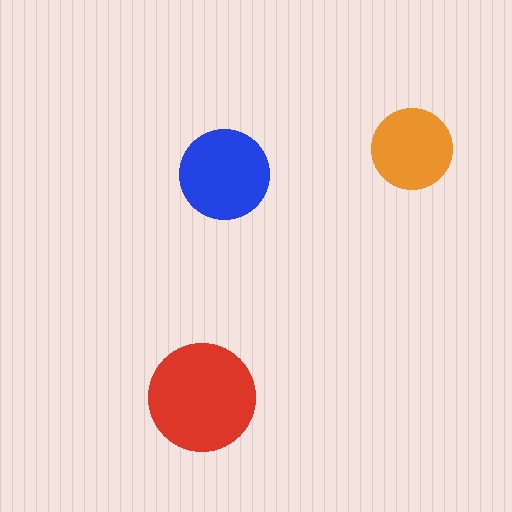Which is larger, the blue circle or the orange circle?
The blue one.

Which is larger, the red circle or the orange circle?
The red one.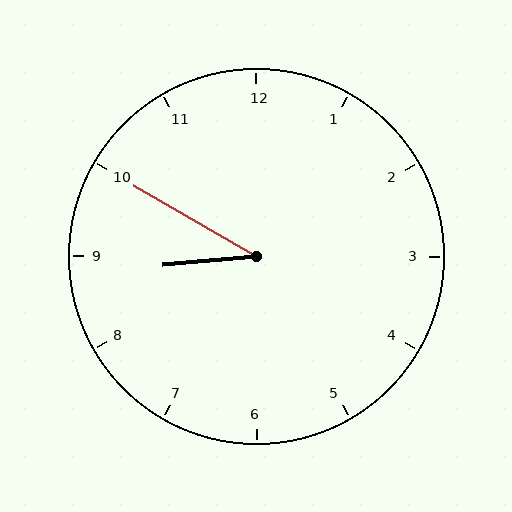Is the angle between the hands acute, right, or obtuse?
It is acute.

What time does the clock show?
8:50.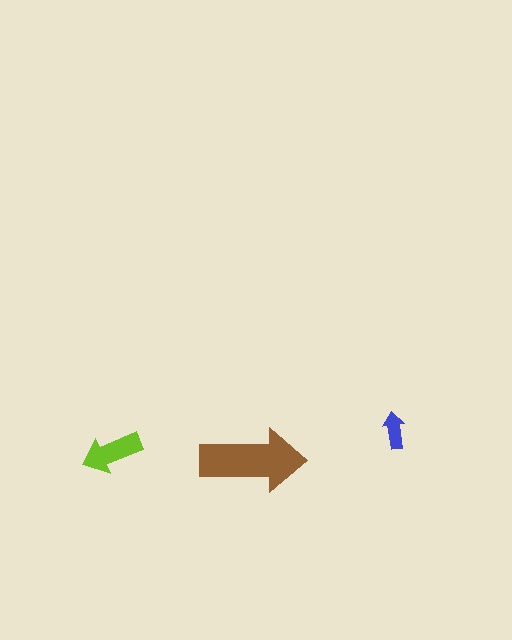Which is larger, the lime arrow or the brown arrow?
The brown one.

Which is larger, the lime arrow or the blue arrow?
The lime one.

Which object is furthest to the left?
The lime arrow is leftmost.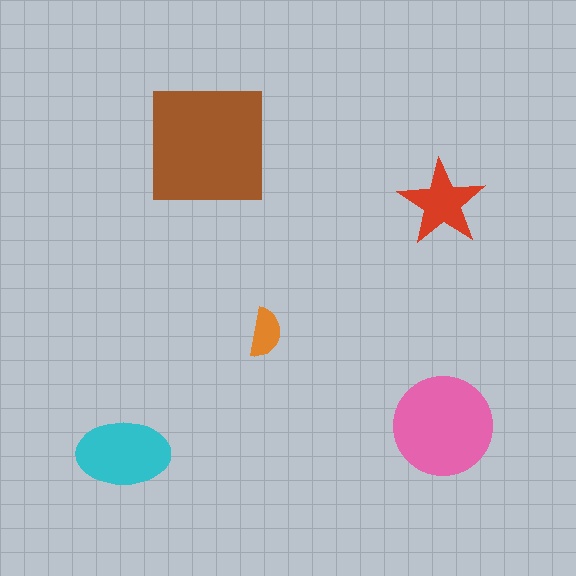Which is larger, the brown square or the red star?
The brown square.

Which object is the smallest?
The orange semicircle.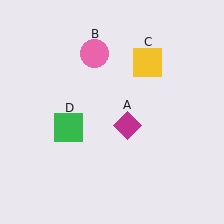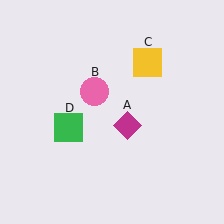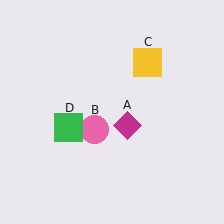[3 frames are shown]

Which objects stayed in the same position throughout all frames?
Magenta diamond (object A) and yellow square (object C) and green square (object D) remained stationary.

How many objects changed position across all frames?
1 object changed position: pink circle (object B).